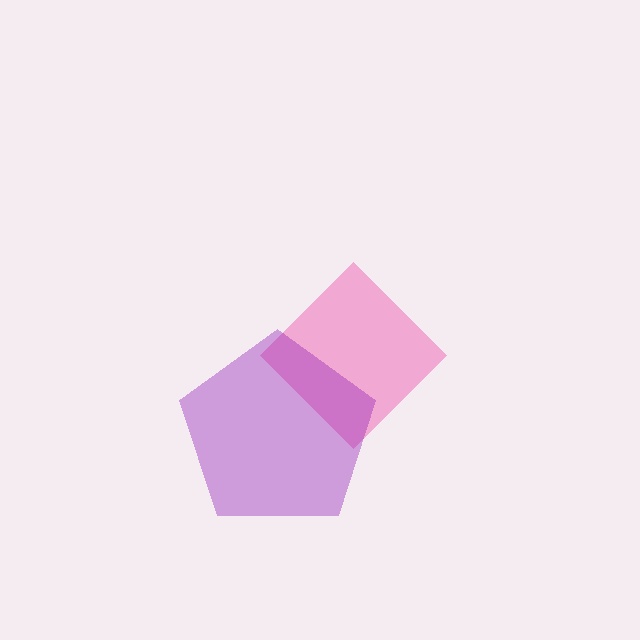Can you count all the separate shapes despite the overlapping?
Yes, there are 2 separate shapes.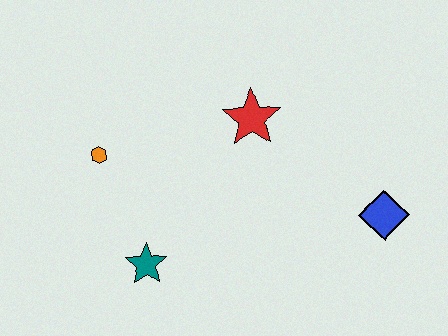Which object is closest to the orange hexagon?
The teal star is closest to the orange hexagon.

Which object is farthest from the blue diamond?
The orange hexagon is farthest from the blue diamond.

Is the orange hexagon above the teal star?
Yes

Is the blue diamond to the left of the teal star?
No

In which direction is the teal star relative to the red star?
The teal star is below the red star.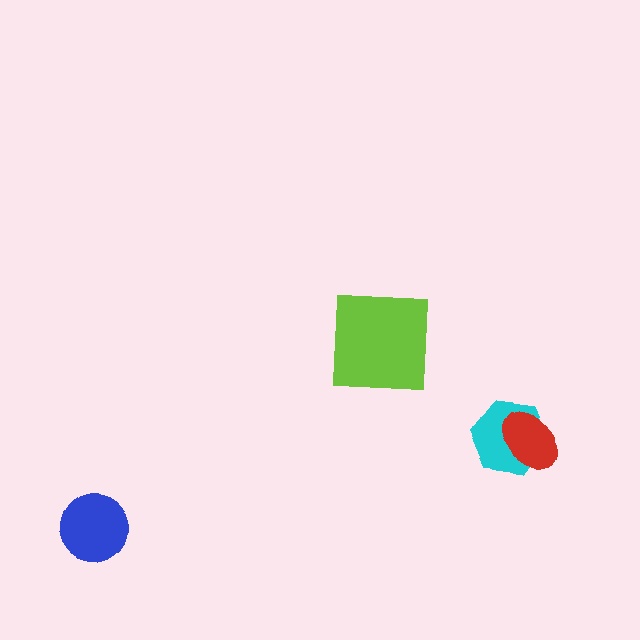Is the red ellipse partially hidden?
No, no other shape covers it.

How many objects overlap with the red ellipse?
1 object overlaps with the red ellipse.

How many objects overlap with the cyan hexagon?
1 object overlaps with the cyan hexagon.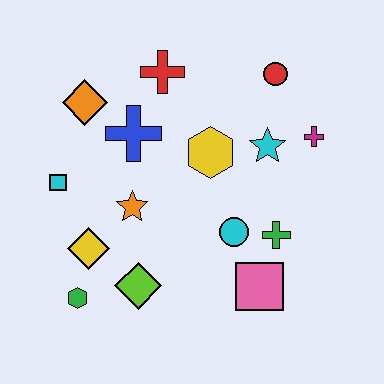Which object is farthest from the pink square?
The orange diamond is farthest from the pink square.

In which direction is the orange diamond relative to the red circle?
The orange diamond is to the left of the red circle.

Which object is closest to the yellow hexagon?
The cyan star is closest to the yellow hexagon.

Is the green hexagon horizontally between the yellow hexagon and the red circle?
No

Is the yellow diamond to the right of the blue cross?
No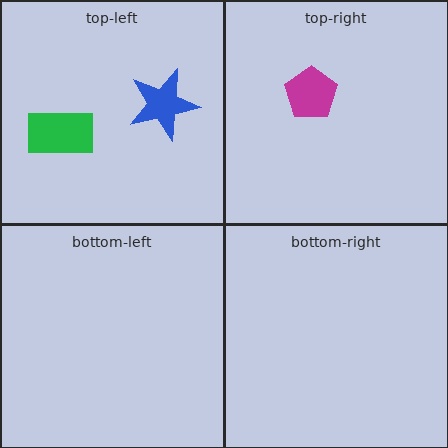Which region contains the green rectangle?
The top-left region.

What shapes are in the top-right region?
The magenta pentagon.